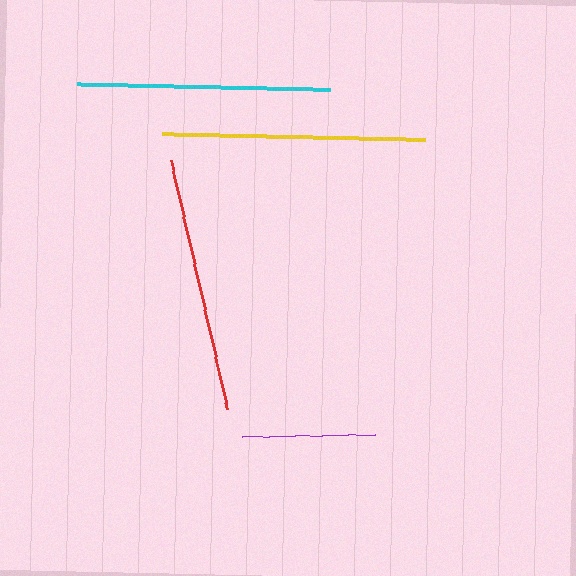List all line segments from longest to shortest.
From longest to shortest: yellow, red, cyan, purple.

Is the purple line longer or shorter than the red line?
The red line is longer than the purple line.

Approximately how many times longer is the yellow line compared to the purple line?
The yellow line is approximately 2.0 times the length of the purple line.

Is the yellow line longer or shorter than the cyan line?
The yellow line is longer than the cyan line.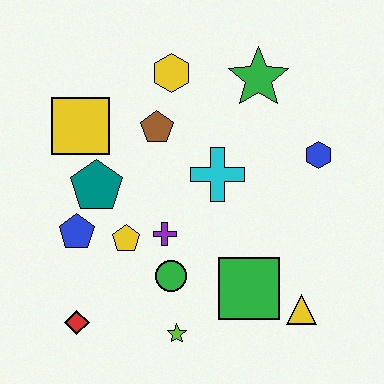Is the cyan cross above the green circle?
Yes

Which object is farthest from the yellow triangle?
The yellow square is farthest from the yellow triangle.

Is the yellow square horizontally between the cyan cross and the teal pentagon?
No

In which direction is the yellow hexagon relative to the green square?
The yellow hexagon is above the green square.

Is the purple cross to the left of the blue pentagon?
No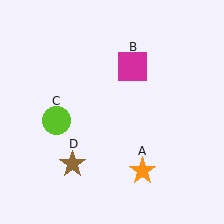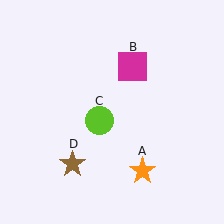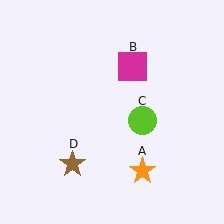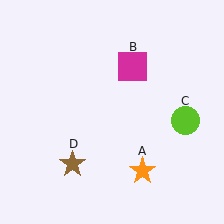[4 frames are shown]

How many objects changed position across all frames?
1 object changed position: lime circle (object C).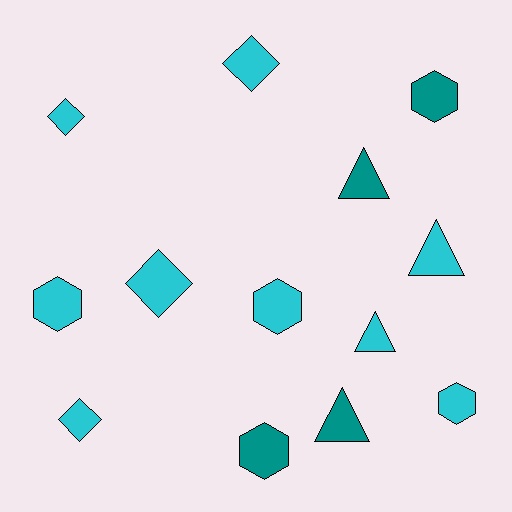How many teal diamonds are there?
There are no teal diamonds.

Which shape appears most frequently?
Hexagon, with 5 objects.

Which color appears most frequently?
Cyan, with 9 objects.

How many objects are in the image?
There are 13 objects.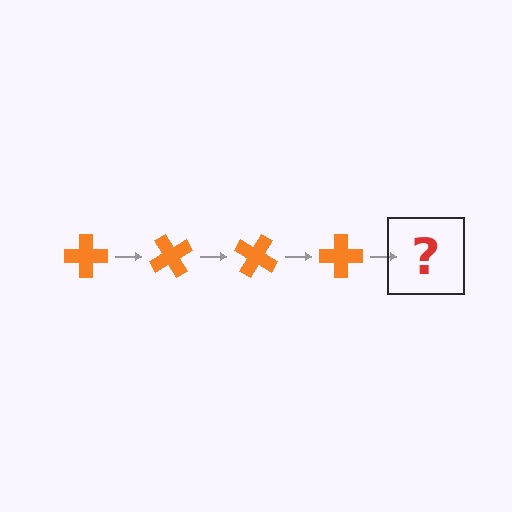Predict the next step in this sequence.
The next step is an orange cross rotated 240 degrees.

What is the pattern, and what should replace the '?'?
The pattern is that the cross rotates 60 degrees each step. The '?' should be an orange cross rotated 240 degrees.